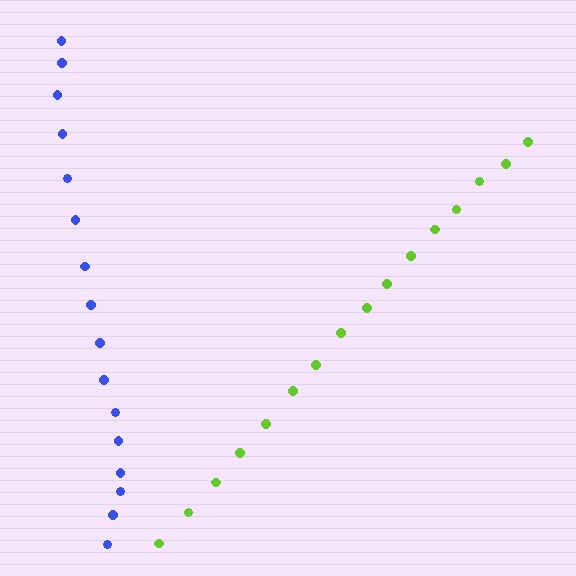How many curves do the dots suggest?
There are 2 distinct paths.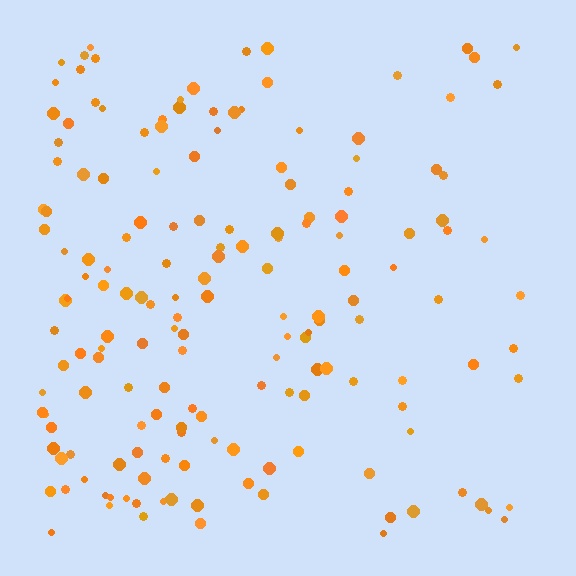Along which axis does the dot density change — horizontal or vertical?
Horizontal.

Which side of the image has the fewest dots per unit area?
The right.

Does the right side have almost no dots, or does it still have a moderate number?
Still a moderate number, just noticeably fewer than the left.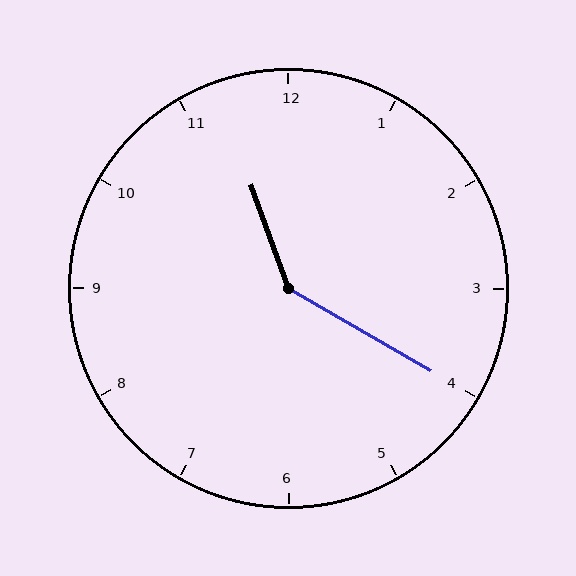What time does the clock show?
11:20.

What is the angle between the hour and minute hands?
Approximately 140 degrees.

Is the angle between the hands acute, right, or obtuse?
It is obtuse.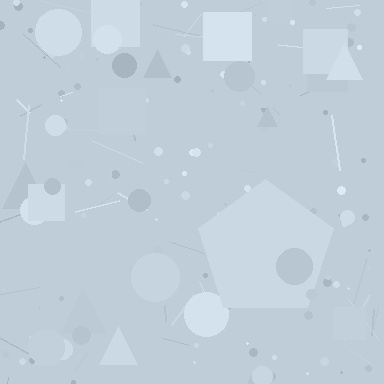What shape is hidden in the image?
A pentagon is hidden in the image.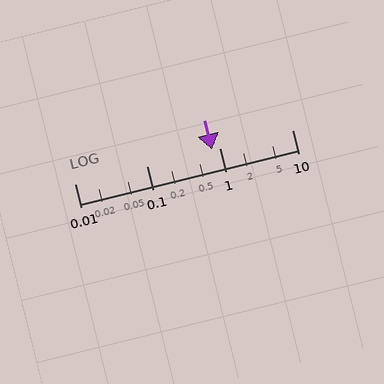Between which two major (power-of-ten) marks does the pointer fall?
The pointer is between 0.1 and 1.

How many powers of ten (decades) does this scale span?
The scale spans 3 decades, from 0.01 to 10.